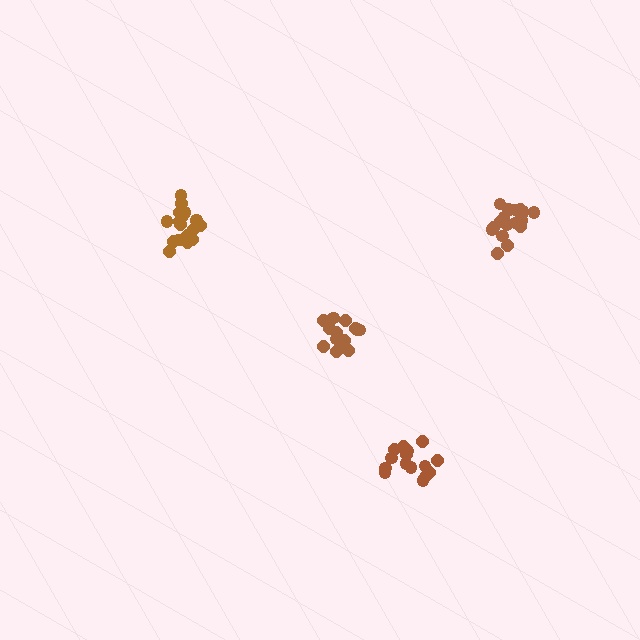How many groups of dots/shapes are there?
There are 4 groups.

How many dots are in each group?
Group 1: 19 dots, Group 2: 21 dots, Group 3: 16 dots, Group 4: 16 dots (72 total).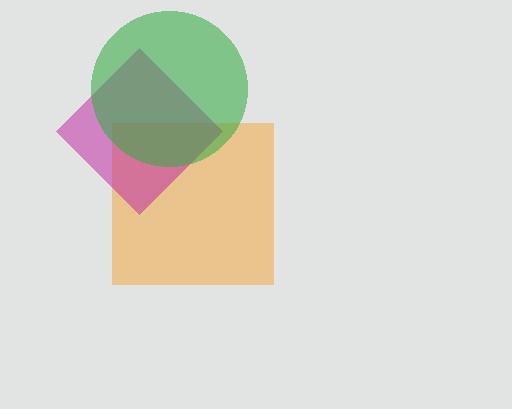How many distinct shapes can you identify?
There are 3 distinct shapes: an orange square, a magenta diamond, a green circle.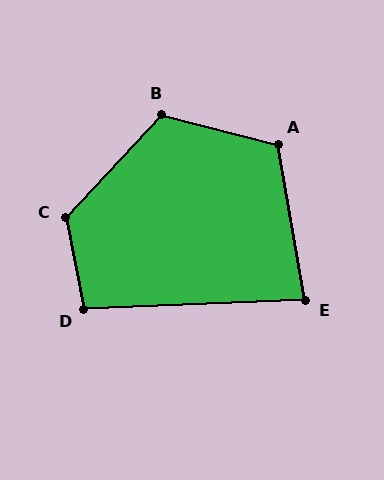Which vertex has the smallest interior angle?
E, at approximately 82 degrees.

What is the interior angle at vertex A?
Approximately 114 degrees (obtuse).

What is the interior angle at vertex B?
Approximately 119 degrees (obtuse).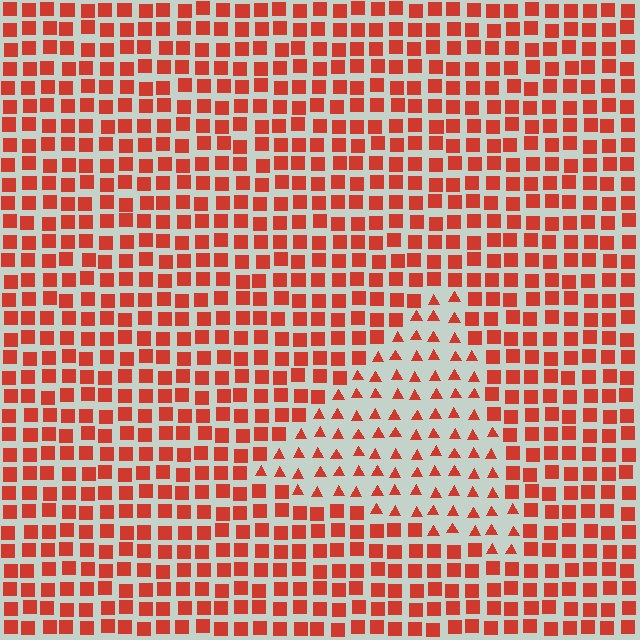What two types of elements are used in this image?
The image uses triangles inside the triangle region and squares outside it.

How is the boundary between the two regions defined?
The boundary is defined by a change in element shape: triangles inside vs. squares outside. All elements share the same color and spacing.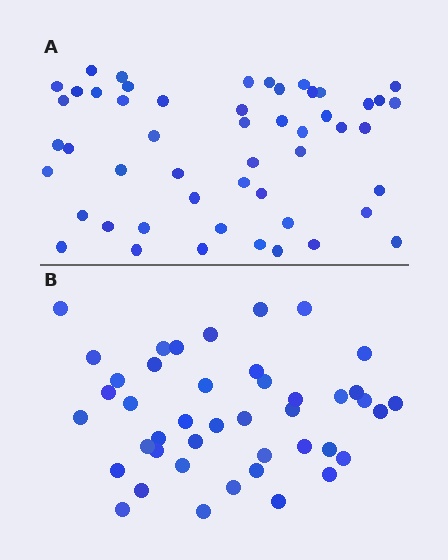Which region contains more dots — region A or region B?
Region A (the top region) has more dots.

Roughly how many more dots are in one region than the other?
Region A has roughly 8 or so more dots than region B.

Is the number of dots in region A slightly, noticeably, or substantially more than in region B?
Region A has only slightly more — the two regions are fairly close. The ratio is roughly 1.2 to 1.